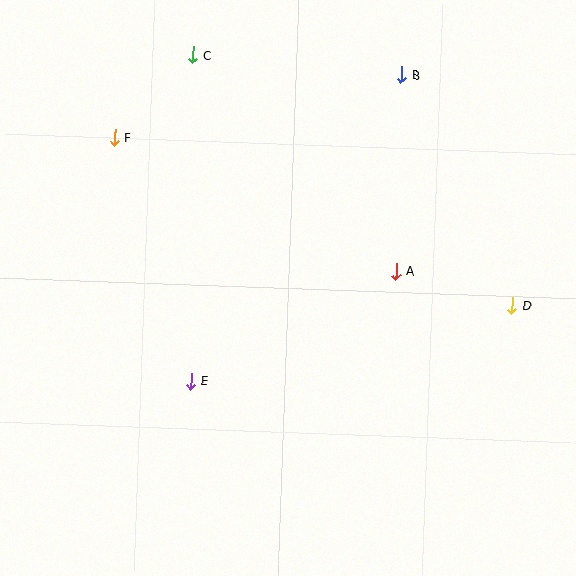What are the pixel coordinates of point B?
Point B is at (402, 74).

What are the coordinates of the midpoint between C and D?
The midpoint between C and D is at (353, 180).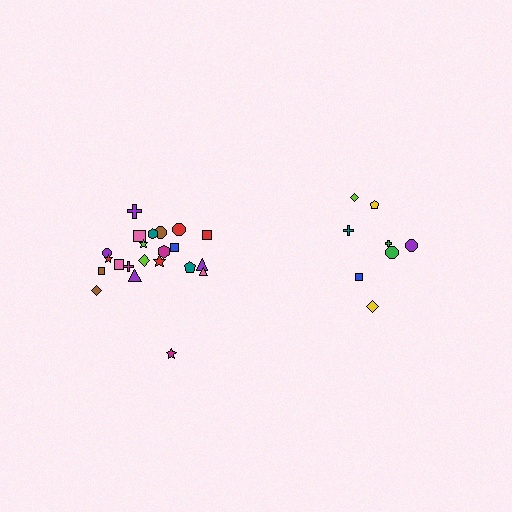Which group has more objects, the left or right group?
The left group.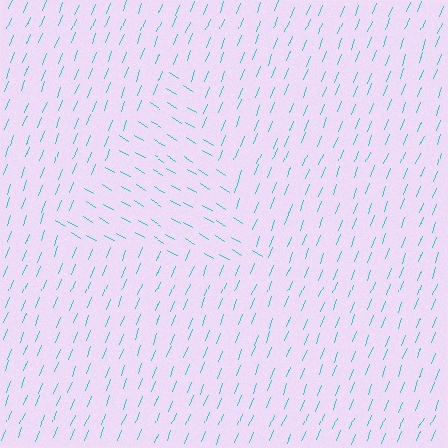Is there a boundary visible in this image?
Yes, there is a texture boundary formed by a change in line orientation.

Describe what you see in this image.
The image is filled with small cyan line segments. A triangle region in the image has lines oriented differently from the surrounding lines, creating a visible texture boundary.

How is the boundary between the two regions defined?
The boundary is defined purely by a change in line orientation (approximately 80 degrees difference). All lines are the same color and thickness.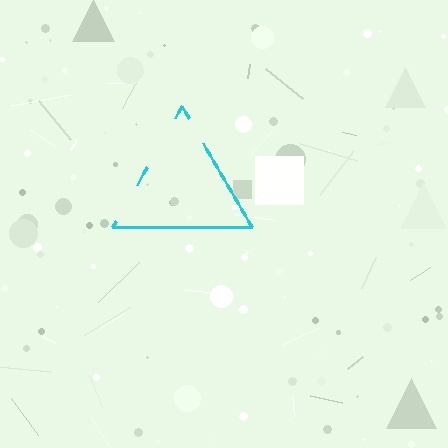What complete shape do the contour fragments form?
The contour fragments form a triangle.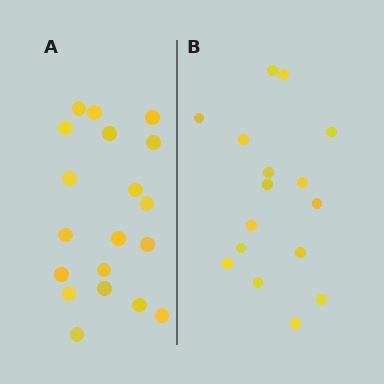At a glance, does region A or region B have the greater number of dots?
Region A (the left region) has more dots.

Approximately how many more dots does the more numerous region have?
Region A has just a few more — roughly 2 or 3 more dots than region B.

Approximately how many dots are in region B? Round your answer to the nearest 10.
About 20 dots. (The exact count is 16, which rounds to 20.)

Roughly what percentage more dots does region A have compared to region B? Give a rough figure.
About 20% more.